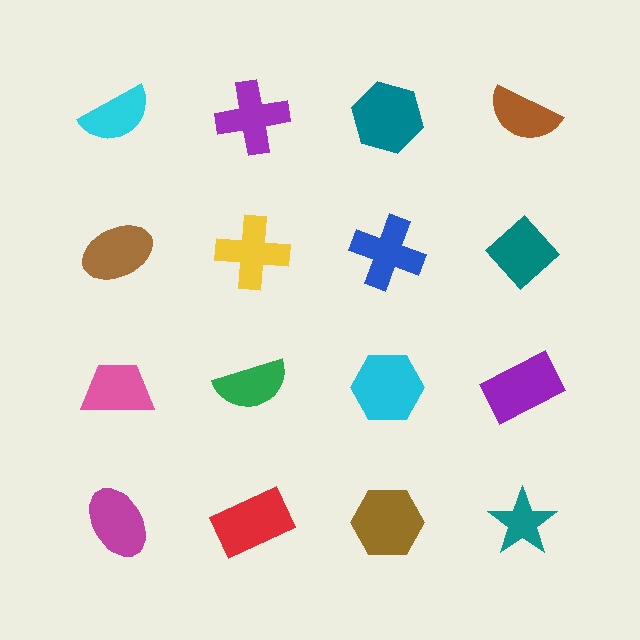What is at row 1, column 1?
A cyan semicircle.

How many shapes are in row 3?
4 shapes.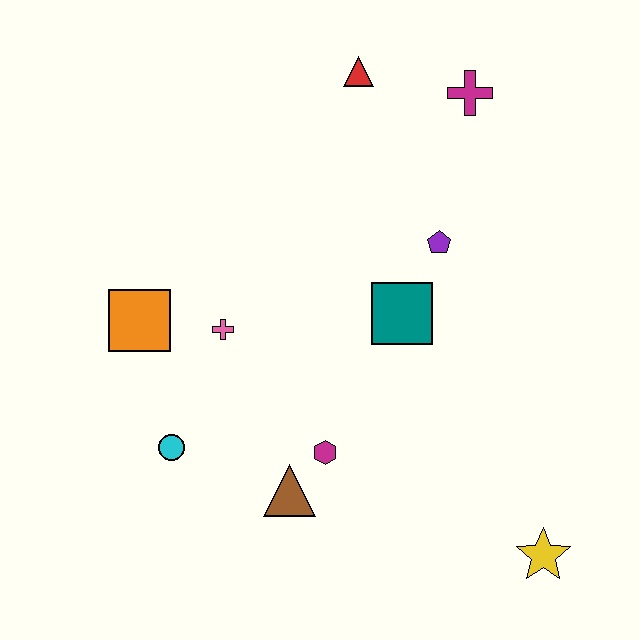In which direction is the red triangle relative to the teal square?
The red triangle is above the teal square.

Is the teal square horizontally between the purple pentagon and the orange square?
Yes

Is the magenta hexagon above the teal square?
No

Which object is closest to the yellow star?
The magenta hexagon is closest to the yellow star.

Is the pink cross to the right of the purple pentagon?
No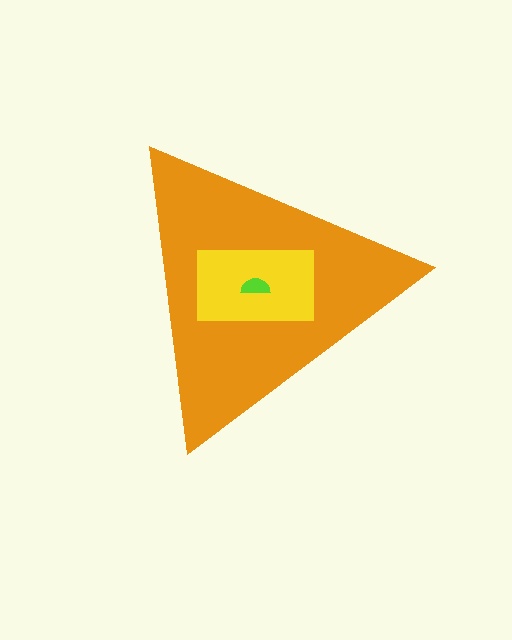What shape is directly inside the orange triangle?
The yellow rectangle.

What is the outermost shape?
The orange triangle.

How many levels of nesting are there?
3.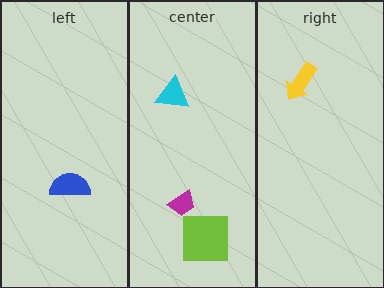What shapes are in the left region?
The blue semicircle.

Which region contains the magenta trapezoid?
The center region.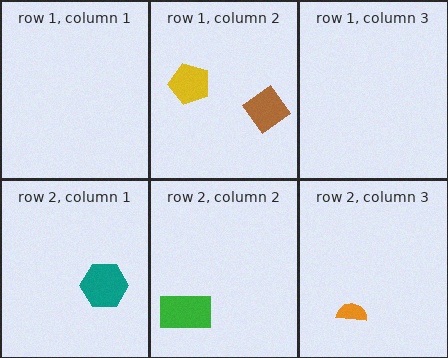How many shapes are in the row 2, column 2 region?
1.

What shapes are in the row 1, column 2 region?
The brown diamond, the yellow pentagon.